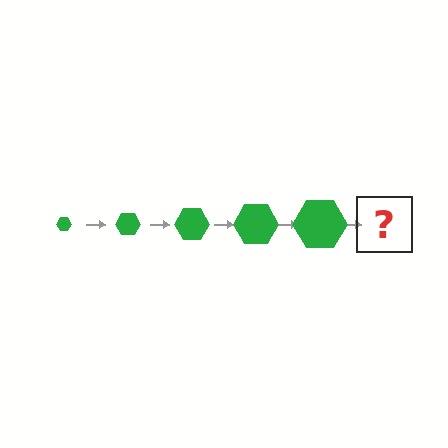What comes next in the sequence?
The next element should be a green hexagon, larger than the previous one.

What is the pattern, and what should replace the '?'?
The pattern is that the hexagon gets progressively larger each step. The '?' should be a green hexagon, larger than the previous one.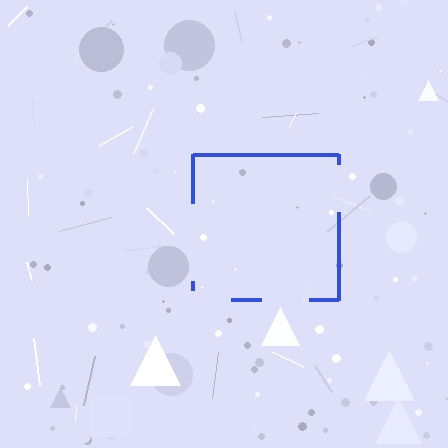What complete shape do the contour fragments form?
The contour fragments form a square.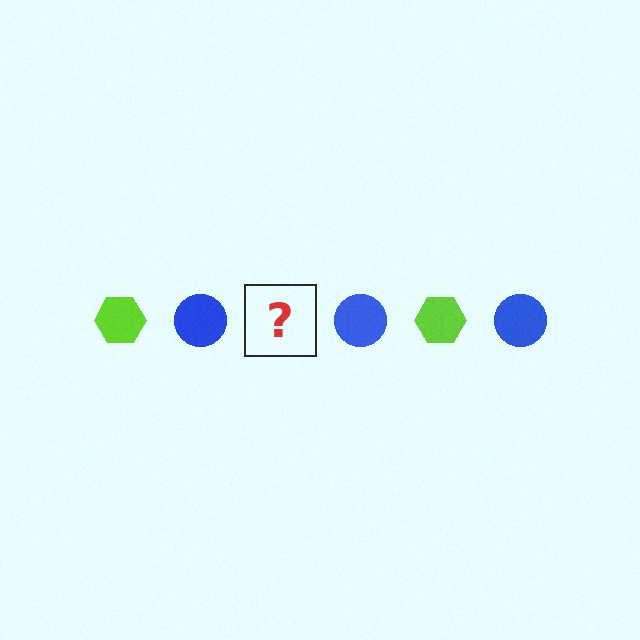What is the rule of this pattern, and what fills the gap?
The rule is that the pattern alternates between lime hexagon and blue circle. The gap should be filled with a lime hexagon.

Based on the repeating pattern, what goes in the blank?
The blank should be a lime hexagon.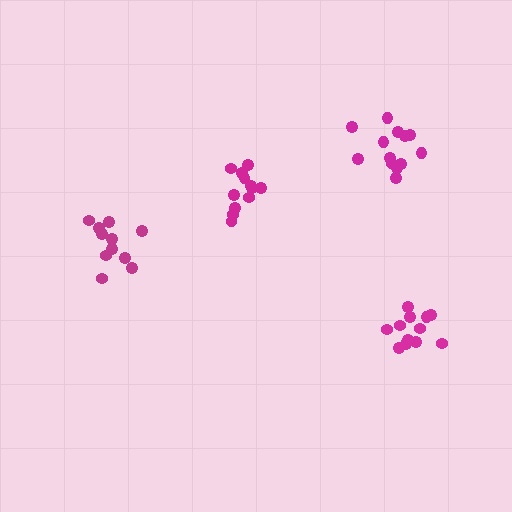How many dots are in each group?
Group 1: 11 dots, Group 2: 12 dots, Group 3: 13 dots, Group 4: 12 dots (48 total).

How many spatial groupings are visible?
There are 4 spatial groupings.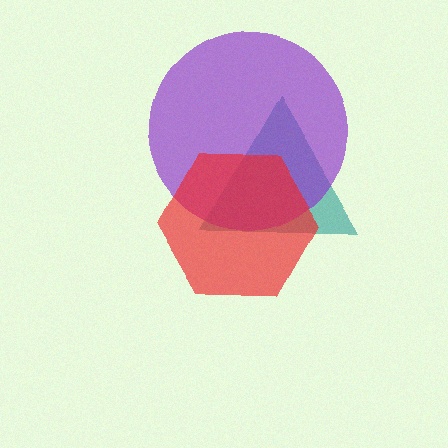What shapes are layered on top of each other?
The layered shapes are: a teal triangle, a purple circle, a red hexagon.